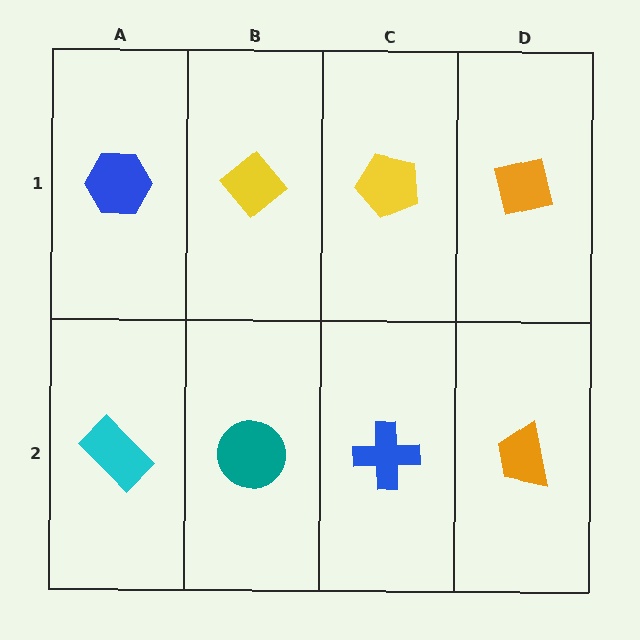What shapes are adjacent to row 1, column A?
A cyan rectangle (row 2, column A), a yellow diamond (row 1, column B).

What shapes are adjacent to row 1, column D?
An orange trapezoid (row 2, column D), a yellow pentagon (row 1, column C).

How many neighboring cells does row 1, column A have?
2.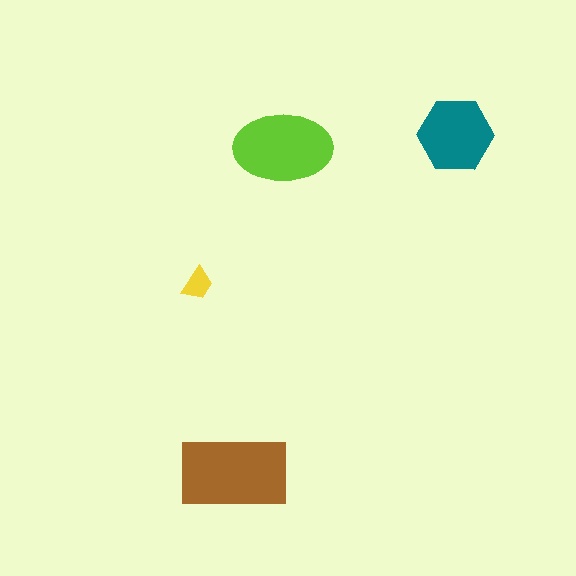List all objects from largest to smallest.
The brown rectangle, the lime ellipse, the teal hexagon, the yellow trapezoid.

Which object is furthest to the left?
The yellow trapezoid is leftmost.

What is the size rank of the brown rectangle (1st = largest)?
1st.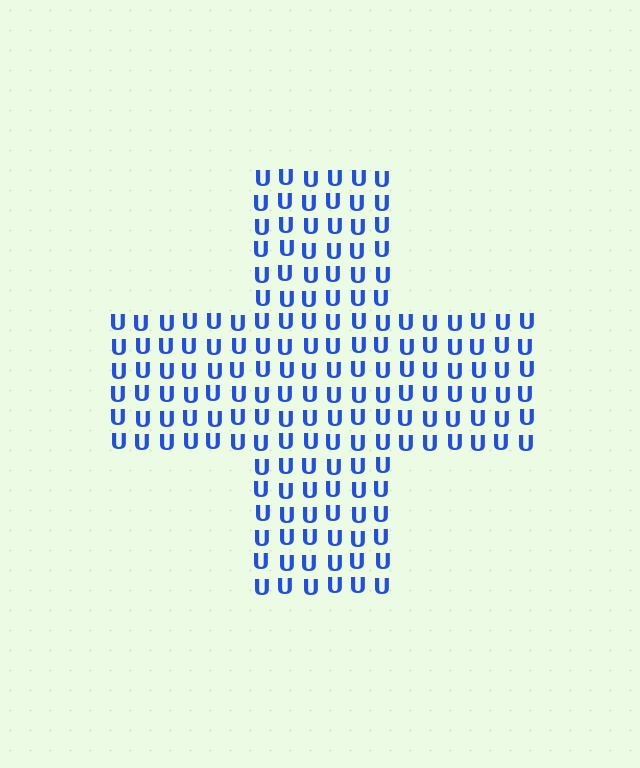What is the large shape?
The large shape is a cross.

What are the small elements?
The small elements are letter U's.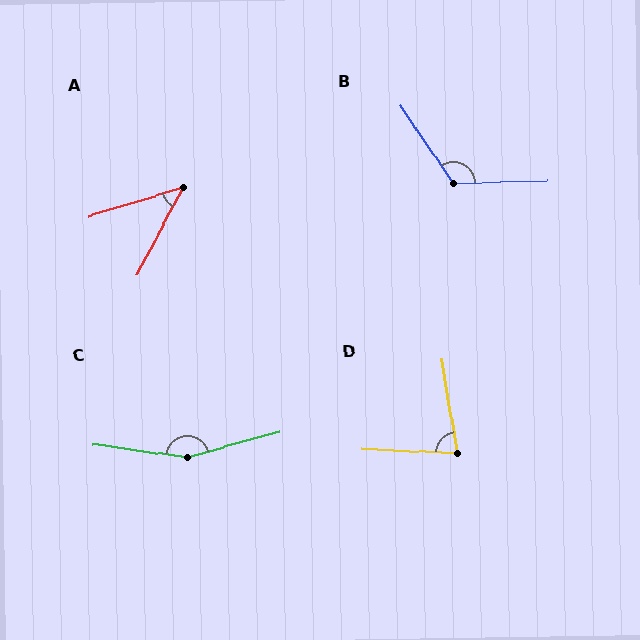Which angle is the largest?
C, at approximately 156 degrees.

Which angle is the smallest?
A, at approximately 45 degrees.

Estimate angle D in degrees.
Approximately 78 degrees.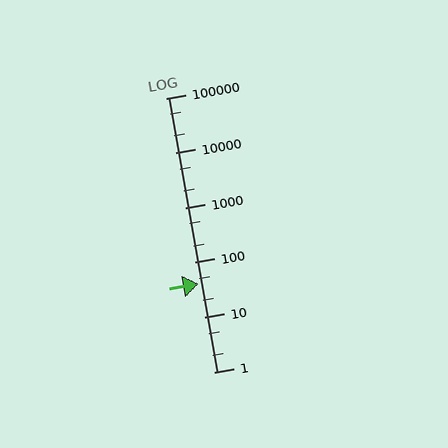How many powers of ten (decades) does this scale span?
The scale spans 5 decades, from 1 to 100000.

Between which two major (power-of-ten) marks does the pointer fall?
The pointer is between 10 and 100.